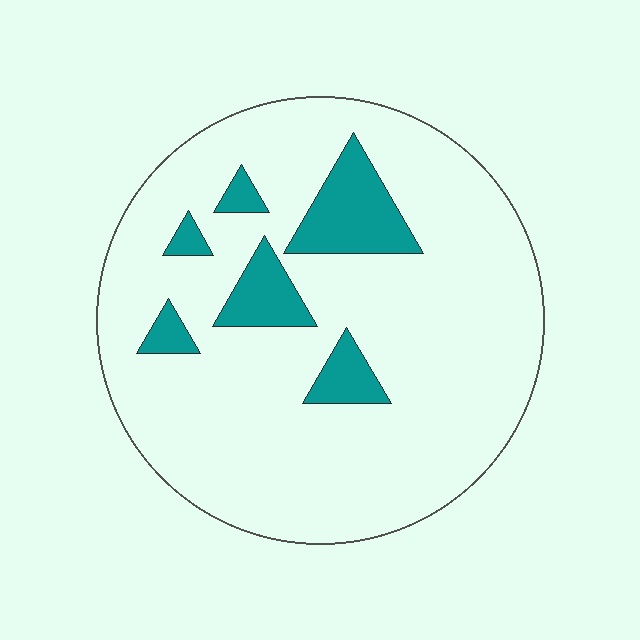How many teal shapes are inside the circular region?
6.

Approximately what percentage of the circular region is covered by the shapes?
Approximately 15%.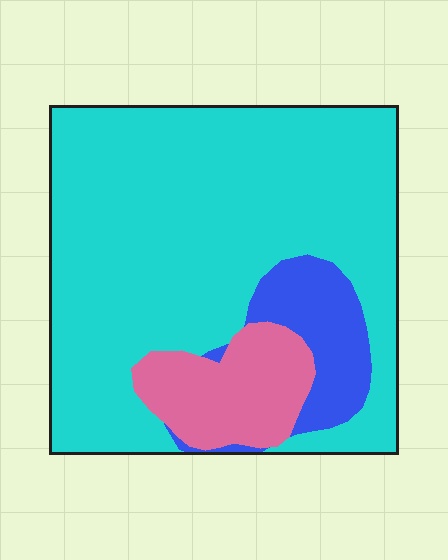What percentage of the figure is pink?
Pink takes up about one eighth (1/8) of the figure.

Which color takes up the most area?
Cyan, at roughly 75%.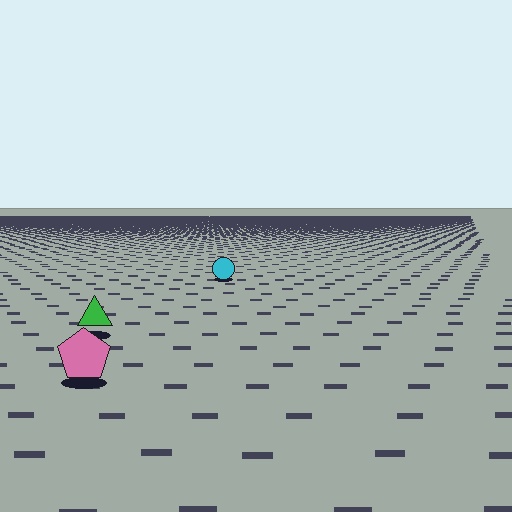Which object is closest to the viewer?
The pink pentagon is closest. The texture marks near it are larger and more spread out.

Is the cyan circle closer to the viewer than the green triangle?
No. The green triangle is closer — you can tell from the texture gradient: the ground texture is coarser near it.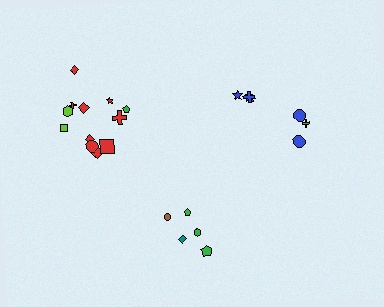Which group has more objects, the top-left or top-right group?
The top-left group.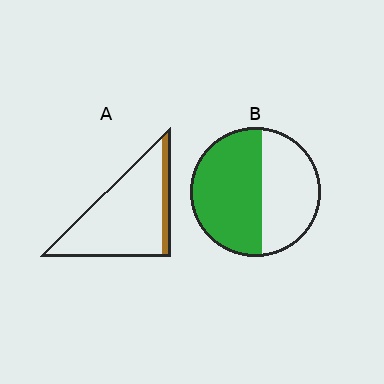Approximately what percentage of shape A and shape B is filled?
A is approximately 15% and B is approximately 55%.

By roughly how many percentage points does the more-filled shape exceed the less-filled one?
By roughly 45 percentage points (B over A).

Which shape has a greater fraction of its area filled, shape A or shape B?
Shape B.